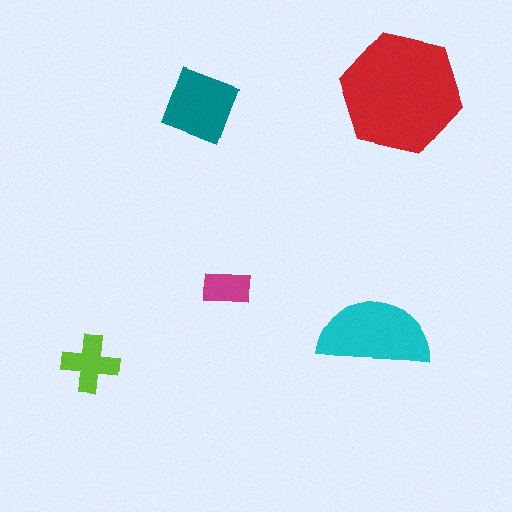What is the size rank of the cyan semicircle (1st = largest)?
2nd.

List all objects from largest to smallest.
The red hexagon, the cyan semicircle, the teal square, the lime cross, the magenta rectangle.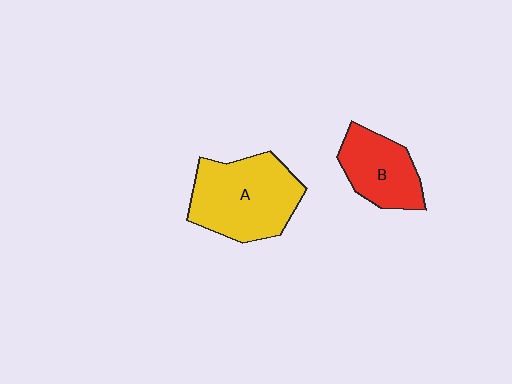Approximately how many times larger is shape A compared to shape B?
Approximately 1.6 times.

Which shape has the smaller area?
Shape B (red).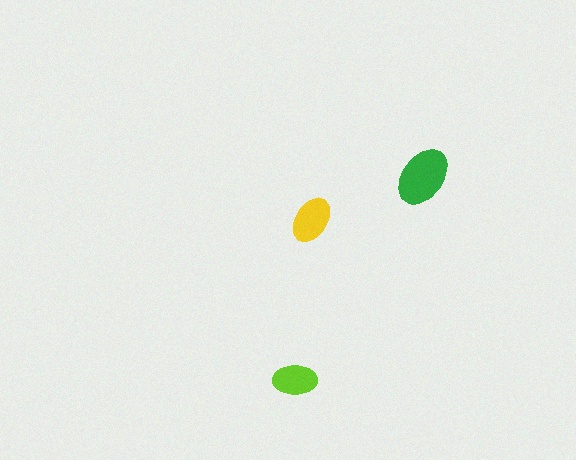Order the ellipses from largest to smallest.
the green one, the yellow one, the lime one.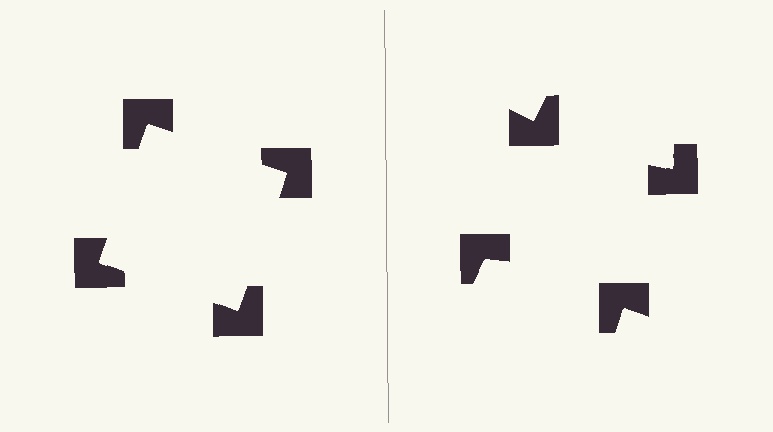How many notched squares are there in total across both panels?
8 — 4 on each side.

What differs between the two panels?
The notched squares are positioned identically on both sides; only the wedge orientations differ. On the left they align to a square; on the right they are misaligned.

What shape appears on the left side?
An illusory square.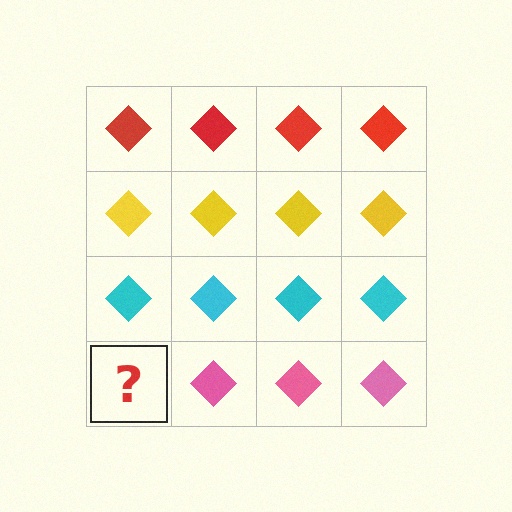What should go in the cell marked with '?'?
The missing cell should contain a pink diamond.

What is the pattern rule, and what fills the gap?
The rule is that each row has a consistent color. The gap should be filled with a pink diamond.